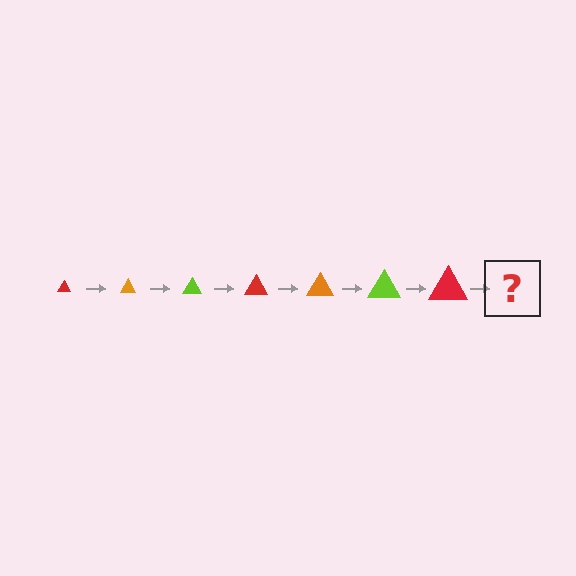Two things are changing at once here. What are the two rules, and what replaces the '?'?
The two rules are that the triangle grows larger each step and the color cycles through red, orange, and lime. The '?' should be an orange triangle, larger than the previous one.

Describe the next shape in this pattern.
It should be an orange triangle, larger than the previous one.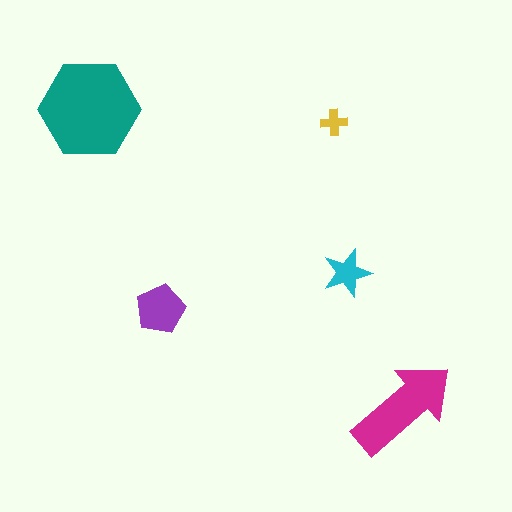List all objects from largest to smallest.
The teal hexagon, the magenta arrow, the purple pentagon, the cyan star, the yellow cross.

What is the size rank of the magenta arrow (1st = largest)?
2nd.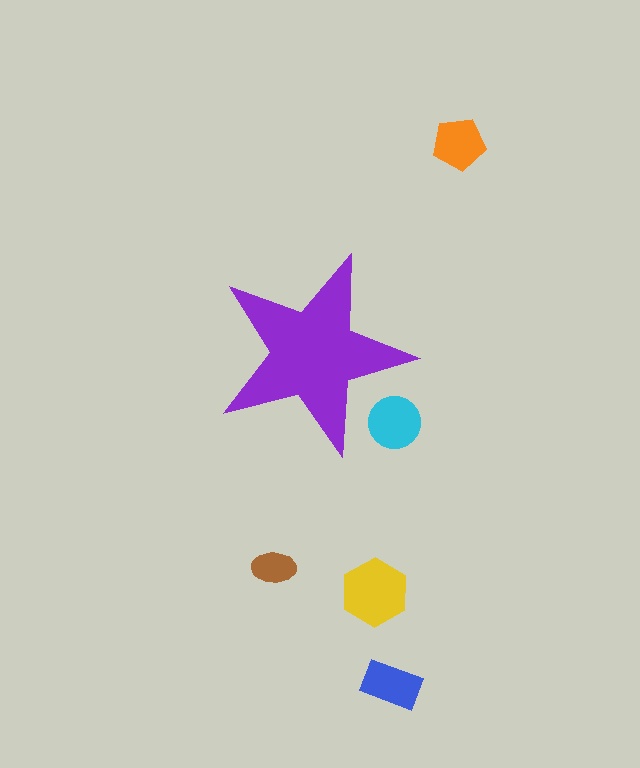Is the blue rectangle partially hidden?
No, the blue rectangle is fully visible.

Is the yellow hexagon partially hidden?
No, the yellow hexagon is fully visible.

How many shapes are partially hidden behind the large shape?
1 shape is partially hidden.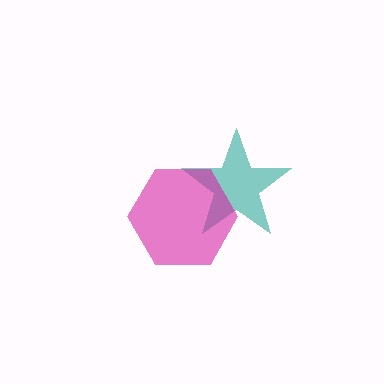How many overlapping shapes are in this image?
There are 2 overlapping shapes in the image.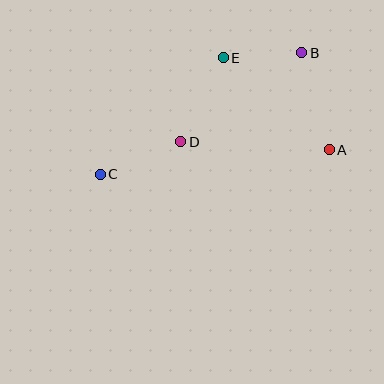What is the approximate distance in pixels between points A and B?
The distance between A and B is approximately 101 pixels.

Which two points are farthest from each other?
Points B and C are farthest from each other.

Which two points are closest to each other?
Points B and E are closest to each other.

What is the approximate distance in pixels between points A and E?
The distance between A and E is approximately 140 pixels.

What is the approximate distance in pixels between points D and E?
The distance between D and E is approximately 94 pixels.